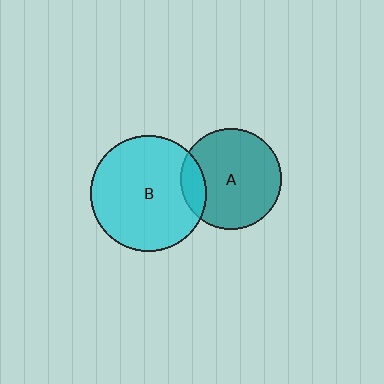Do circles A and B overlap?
Yes.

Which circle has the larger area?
Circle B (cyan).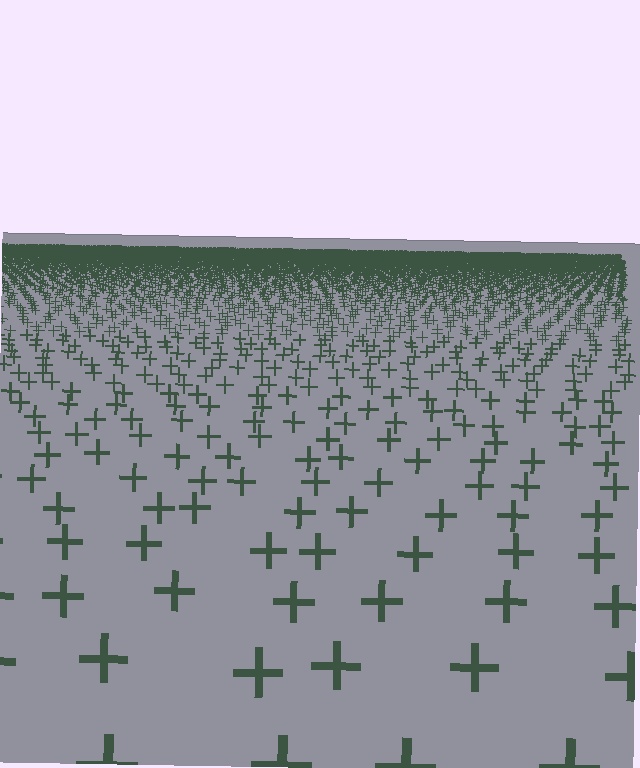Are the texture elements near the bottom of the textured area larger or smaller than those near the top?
Larger. Near the bottom, elements are closer to the viewer and appear at a bigger on-screen size.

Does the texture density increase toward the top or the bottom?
Density increases toward the top.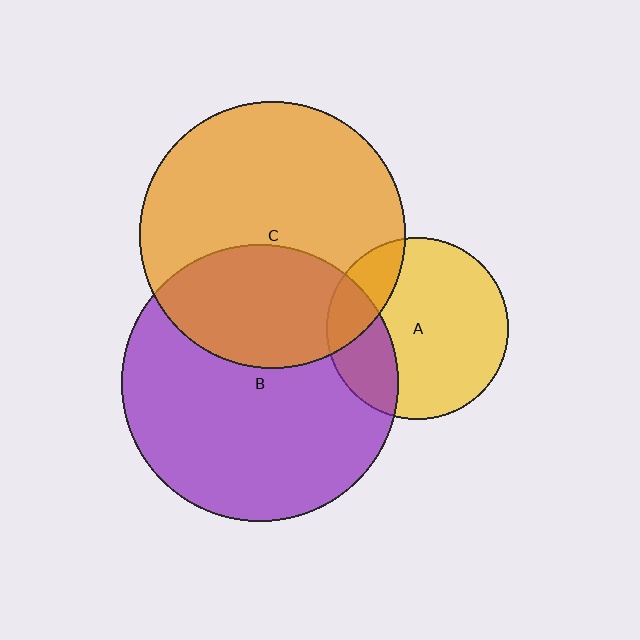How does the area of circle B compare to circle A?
Approximately 2.3 times.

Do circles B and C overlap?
Yes.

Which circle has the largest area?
Circle B (purple).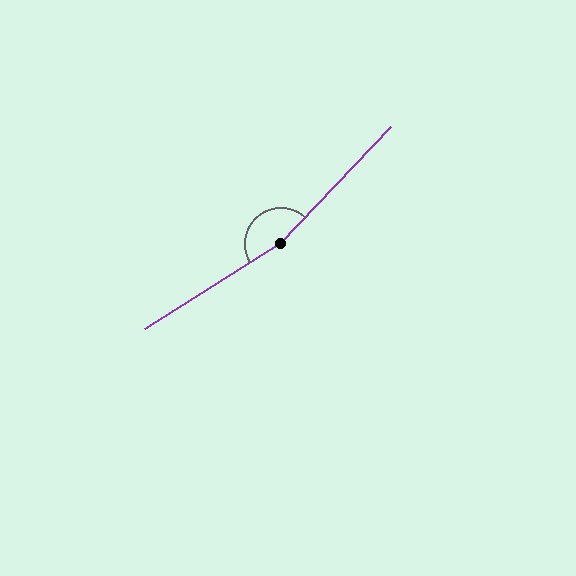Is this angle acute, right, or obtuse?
It is obtuse.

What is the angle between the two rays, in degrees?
Approximately 165 degrees.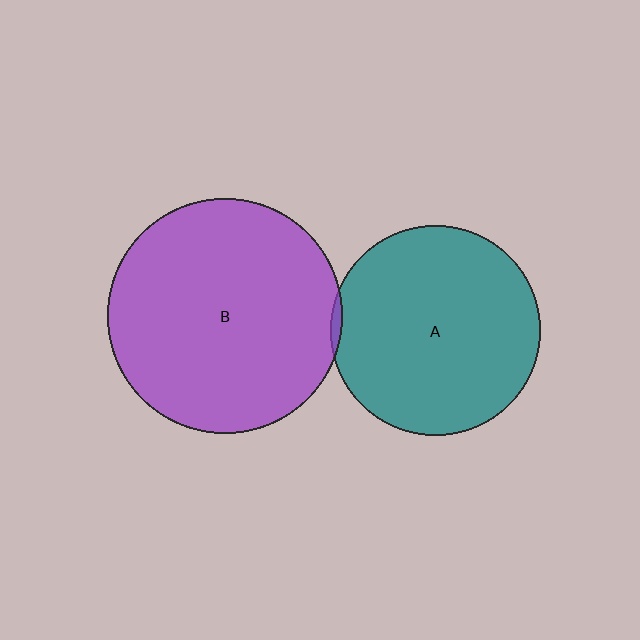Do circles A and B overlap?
Yes.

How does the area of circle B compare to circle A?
Approximately 1.3 times.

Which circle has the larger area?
Circle B (purple).